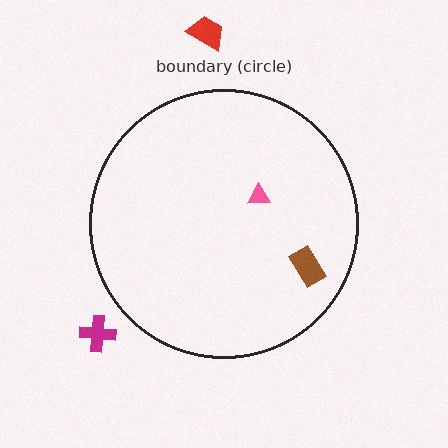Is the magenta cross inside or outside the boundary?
Outside.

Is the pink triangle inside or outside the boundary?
Inside.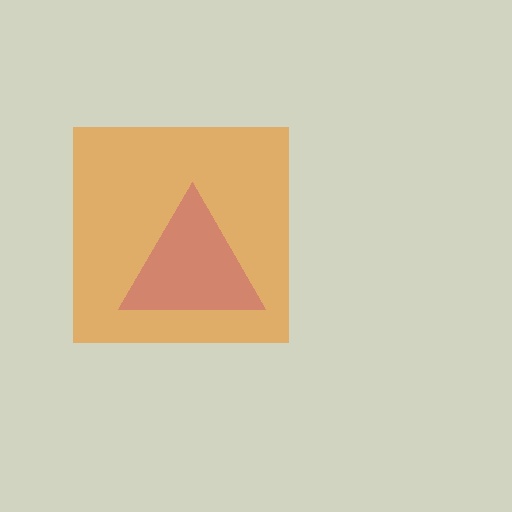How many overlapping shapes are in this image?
There are 2 overlapping shapes in the image.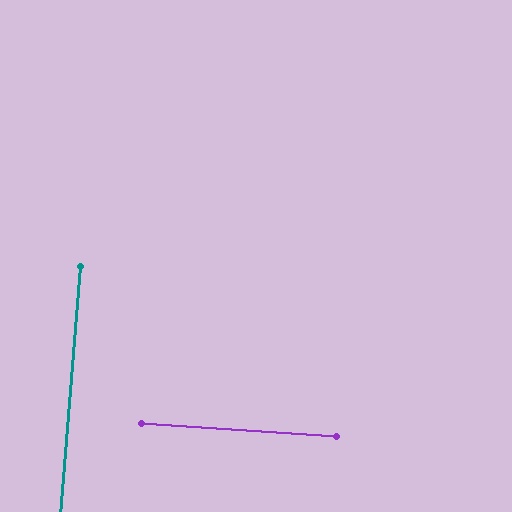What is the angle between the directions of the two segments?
Approximately 89 degrees.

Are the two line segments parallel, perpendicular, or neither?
Perpendicular — they meet at approximately 89°.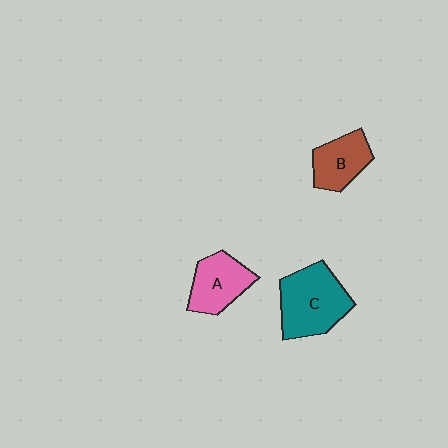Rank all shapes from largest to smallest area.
From largest to smallest: C (teal), A (pink), B (brown).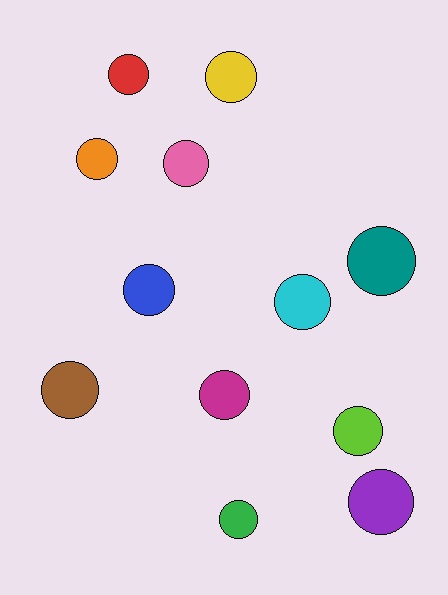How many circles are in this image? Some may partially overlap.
There are 12 circles.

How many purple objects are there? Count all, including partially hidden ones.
There is 1 purple object.